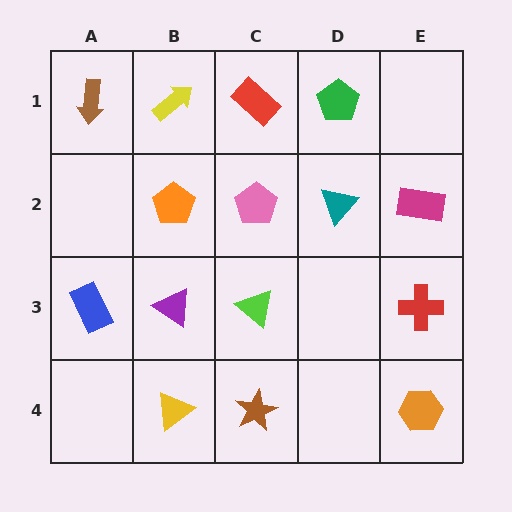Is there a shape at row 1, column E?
No, that cell is empty.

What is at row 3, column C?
A lime triangle.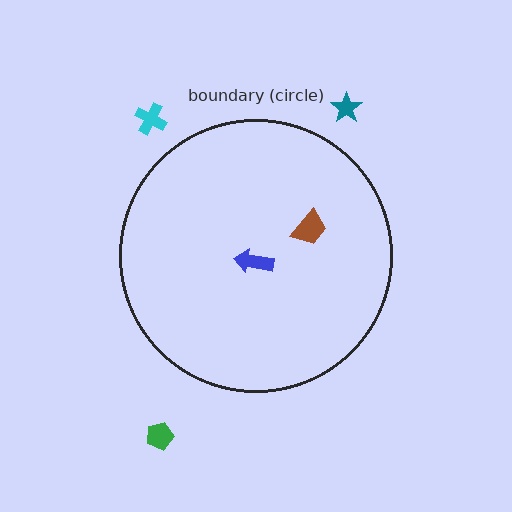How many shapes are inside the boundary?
2 inside, 3 outside.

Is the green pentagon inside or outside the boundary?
Outside.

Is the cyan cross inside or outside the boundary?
Outside.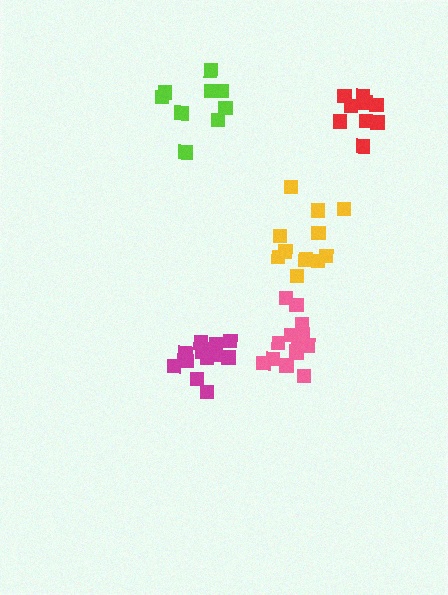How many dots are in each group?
Group 1: 15 dots, Group 2: 11 dots, Group 3: 15 dots, Group 4: 9 dots, Group 5: 9 dots (59 total).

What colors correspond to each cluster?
The clusters are colored: pink, yellow, magenta, lime, red.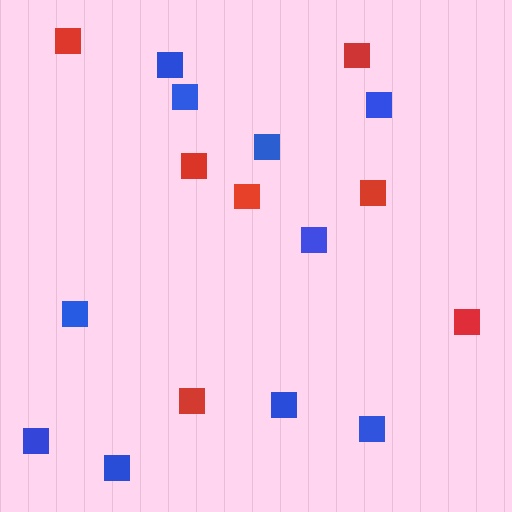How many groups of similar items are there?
There are 2 groups: one group of red squares (7) and one group of blue squares (10).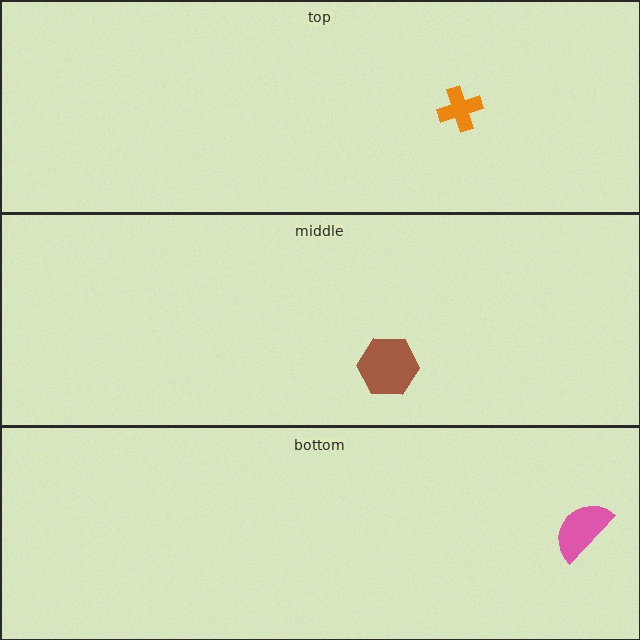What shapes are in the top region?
The orange cross.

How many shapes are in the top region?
1.